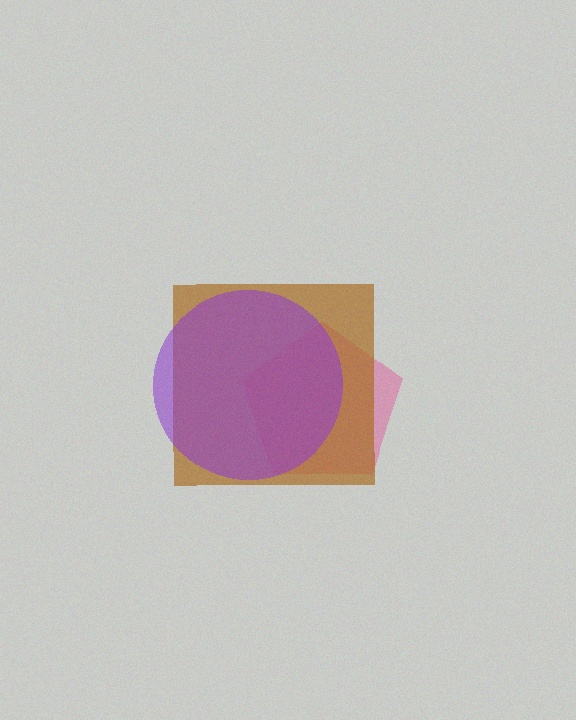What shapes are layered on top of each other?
The layered shapes are: a pink pentagon, a brown square, a purple circle.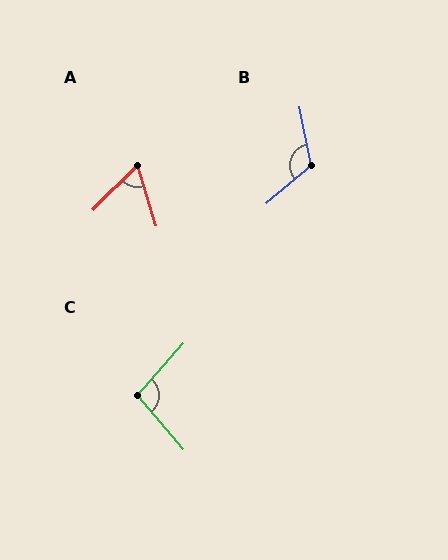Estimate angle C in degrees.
Approximately 98 degrees.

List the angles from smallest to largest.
A (62°), C (98°), B (118°).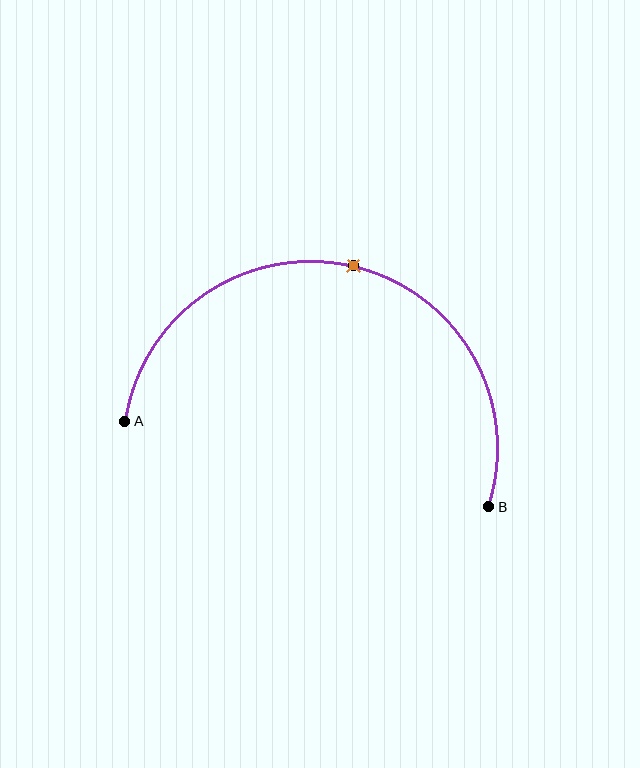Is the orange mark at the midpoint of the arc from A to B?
Yes. The orange mark lies on the arc at equal arc-length from both A and B — it is the arc midpoint.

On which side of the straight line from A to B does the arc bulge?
The arc bulges above the straight line connecting A and B.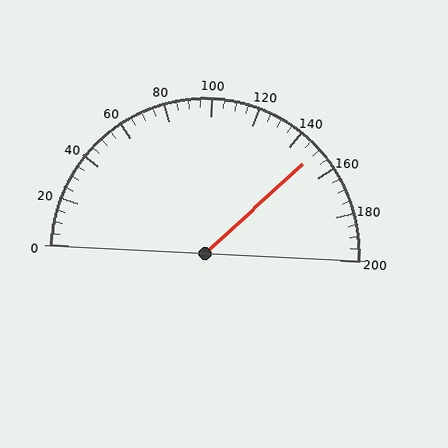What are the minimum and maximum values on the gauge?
The gauge ranges from 0 to 200.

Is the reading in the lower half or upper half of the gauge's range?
The reading is in the upper half of the range (0 to 200).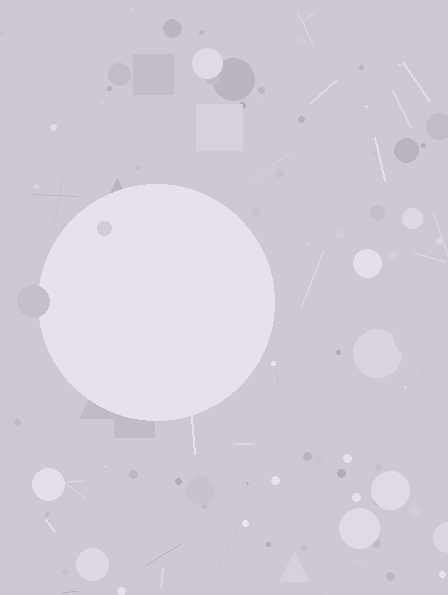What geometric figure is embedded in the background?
A circle is embedded in the background.